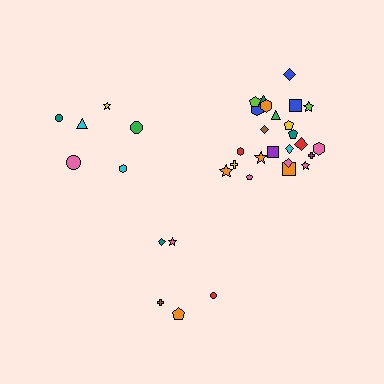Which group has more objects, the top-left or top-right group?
The top-right group.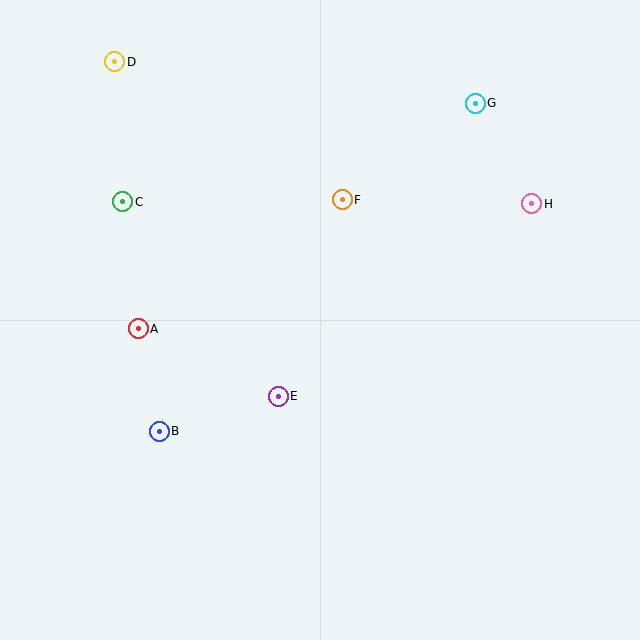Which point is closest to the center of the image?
Point E at (278, 396) is closest to the center.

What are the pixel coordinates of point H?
Point H is at (532, 204).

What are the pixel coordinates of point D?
Point D is at (115, 62).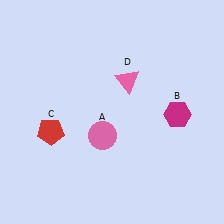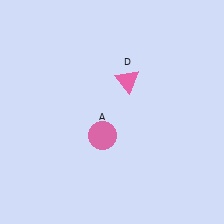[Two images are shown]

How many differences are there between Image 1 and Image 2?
There are 2 differences between the two images.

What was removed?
The red pentagon (C), the magenta hexagon (B) were removed in Image 2.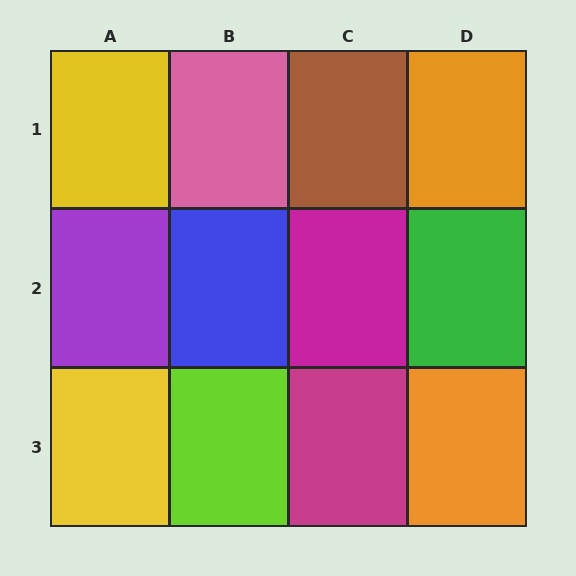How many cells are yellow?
2 cells are yellow.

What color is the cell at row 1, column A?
Yellow.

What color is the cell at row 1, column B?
Pink.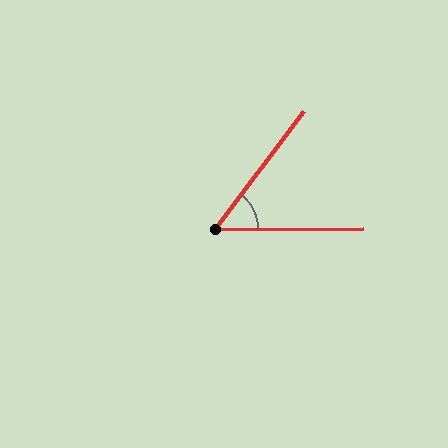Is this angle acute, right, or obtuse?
It is acute.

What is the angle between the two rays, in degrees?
Approximately 53 degrees.